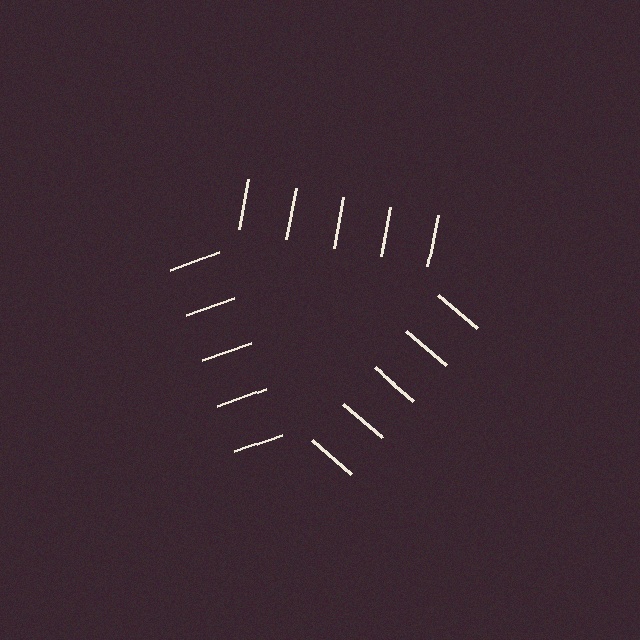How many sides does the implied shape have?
3 sides — the line-ends trace a triangle.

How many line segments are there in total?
15 — 5 along each of the 3 edges.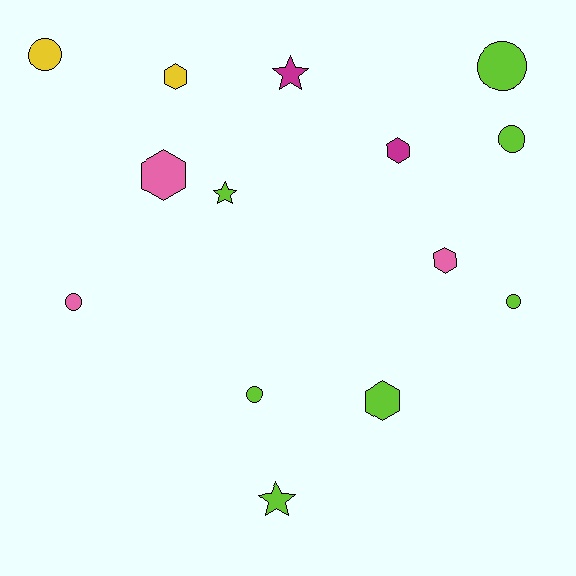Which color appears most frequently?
Lime, with 7 objects.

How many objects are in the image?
There are 14 objects.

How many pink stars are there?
There are no pink stars.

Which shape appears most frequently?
Circle, with 6 objects.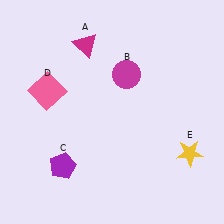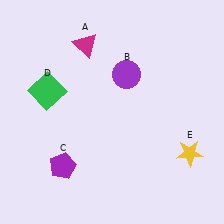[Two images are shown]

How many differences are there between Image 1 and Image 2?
There are 2 differences between the two images.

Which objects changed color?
B changed from magenta to purple. D changed from pink to green.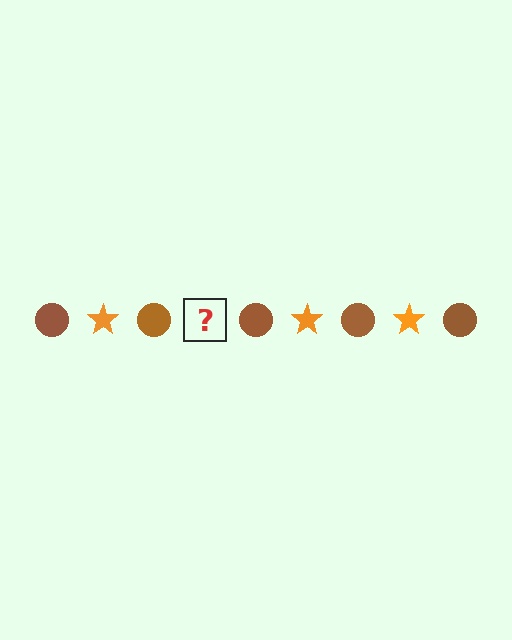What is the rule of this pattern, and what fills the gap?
The rule is that the pattern alternates between brown circle and orange star. The gap should be filled with an orange star.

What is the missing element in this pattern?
The missing element is an orange star.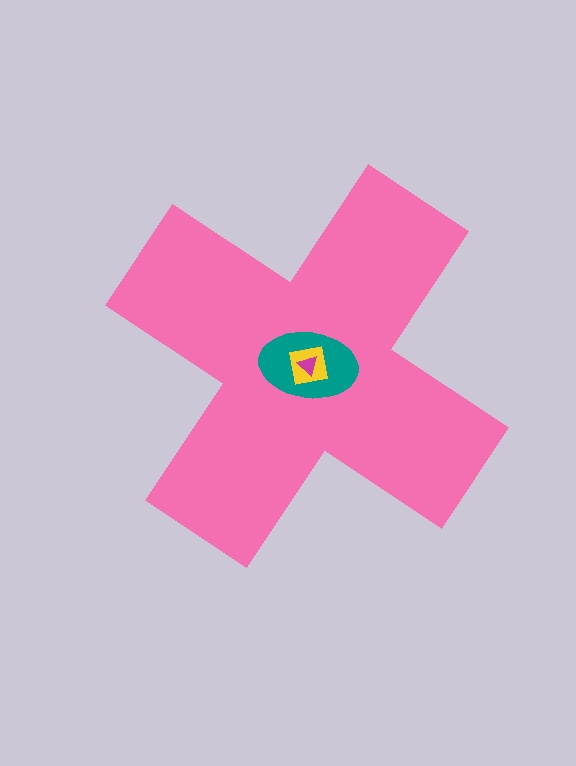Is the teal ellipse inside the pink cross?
Yes.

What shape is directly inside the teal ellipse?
The yellow square.